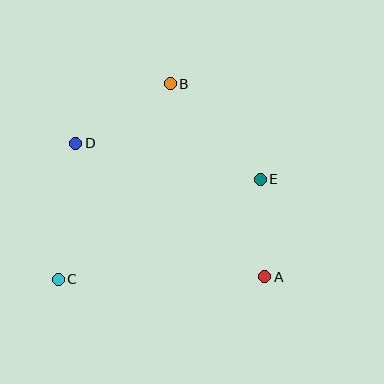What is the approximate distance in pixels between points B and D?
The distance between B and D is approximately 111 pixels.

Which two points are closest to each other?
Points A and E are closest to each other.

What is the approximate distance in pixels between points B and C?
The distance between B and C is approximately 225 pixels.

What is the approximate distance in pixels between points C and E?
The distance between C and E is approximately 225 pixels.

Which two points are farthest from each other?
Points A and D are farthest from each other.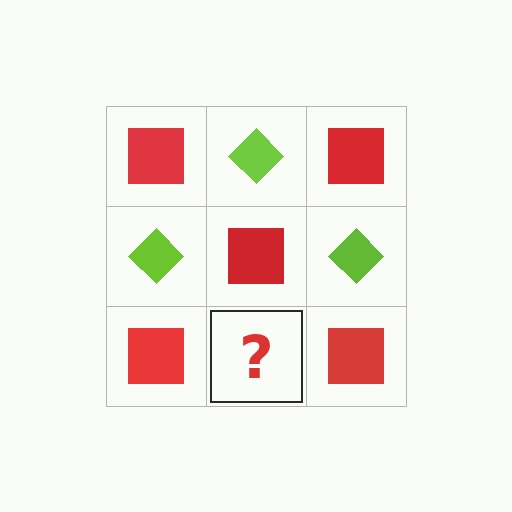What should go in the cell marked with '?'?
The missing cell should contain a lime diamond.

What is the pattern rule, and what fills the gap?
The rule is that it alternates red square and lime diamond in a checkerboard pattern. The gap should be filled with a lime diamond.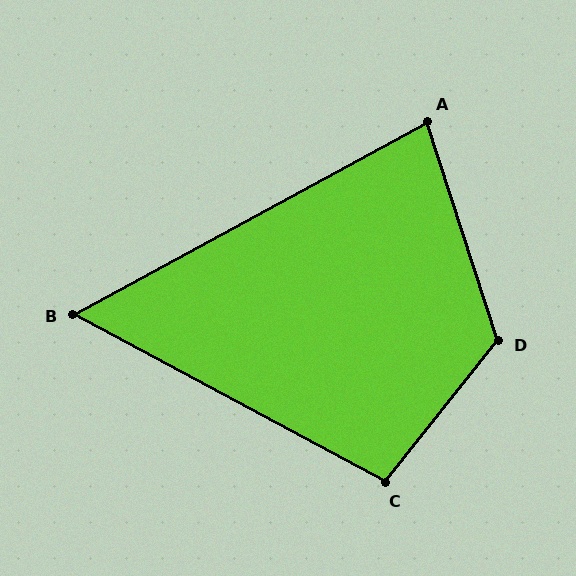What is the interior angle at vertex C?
Approximately 100 degrees (obtuse).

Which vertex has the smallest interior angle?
B, at approximately 57 degrees.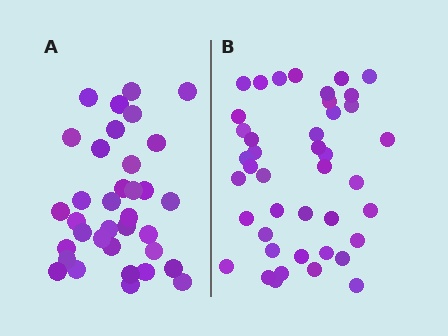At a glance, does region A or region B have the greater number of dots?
Region B (the right region) has more dots.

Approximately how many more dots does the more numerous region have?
Region B has roughly 8 or so more dots than region A.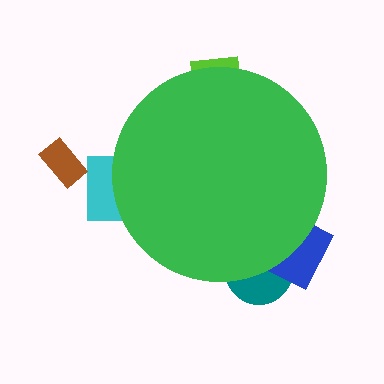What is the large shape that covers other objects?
A green circle.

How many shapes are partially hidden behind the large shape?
4 shapes are partially hidden.